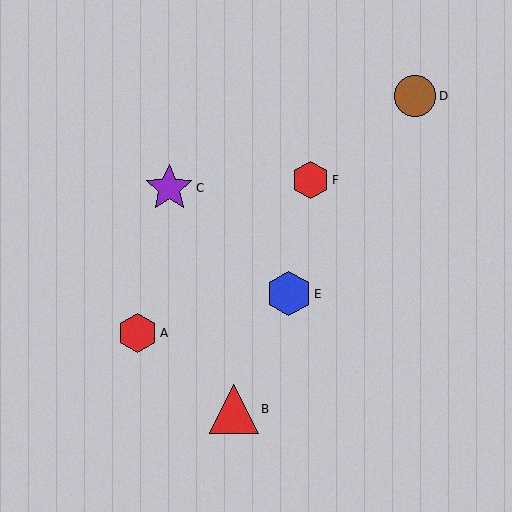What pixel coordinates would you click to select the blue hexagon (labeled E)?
Click at (289, 294) to select the blue hexagon E.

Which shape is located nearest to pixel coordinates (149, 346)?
The red hexagon (labeled A) at (137, 333) is nearest to that location.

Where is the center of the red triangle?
The center of the red triangle is at (234, 409).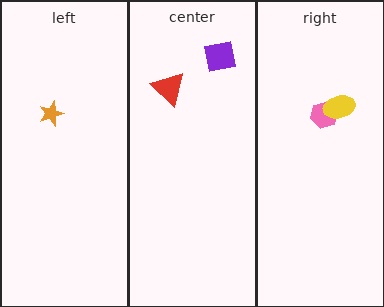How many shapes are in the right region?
2.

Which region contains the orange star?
The left region.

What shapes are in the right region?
The pink hexagon, the yellow ellipse.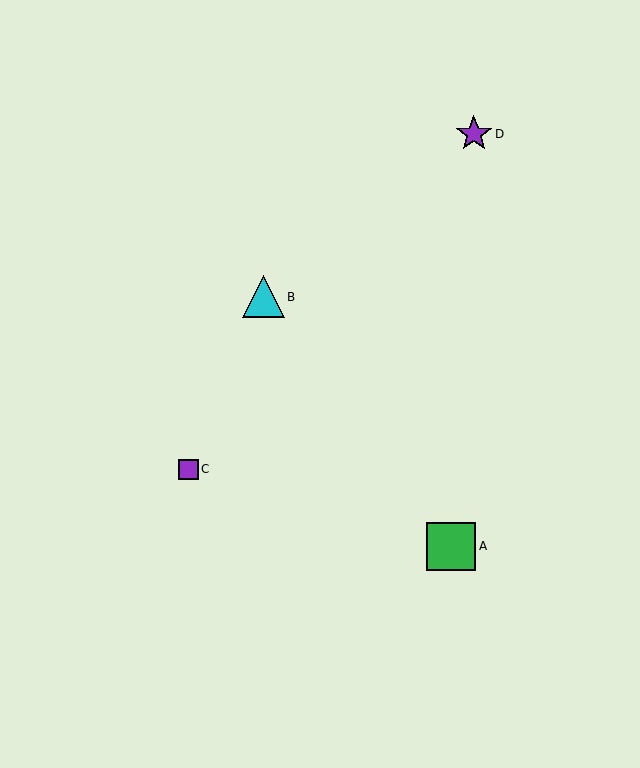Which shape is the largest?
The green square (labeled A) is the largest.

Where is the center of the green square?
The center of the green square is at (451, 546).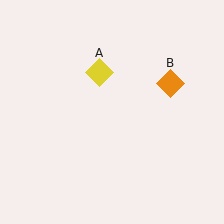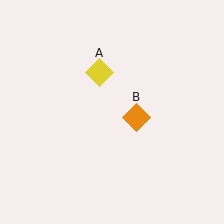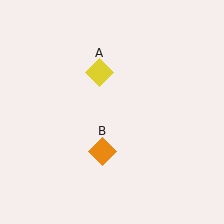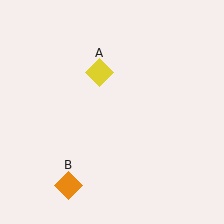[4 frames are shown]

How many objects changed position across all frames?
1 object changed position: orange diamond (object B).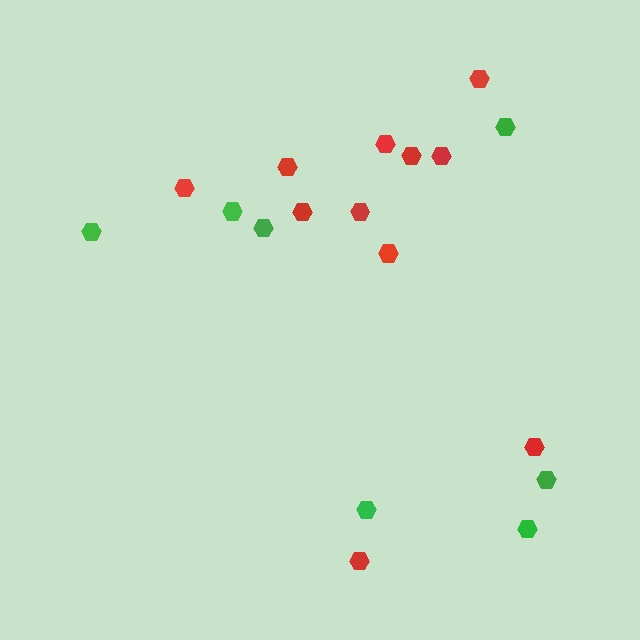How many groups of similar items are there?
There are 2 groups: one group of green hexagons (7) and one group of red hexagons (11).